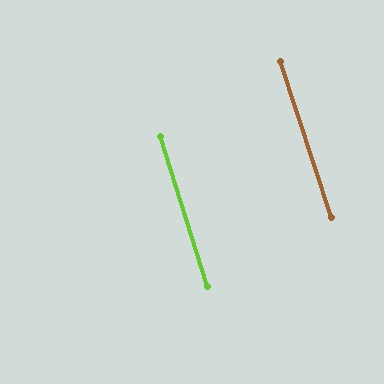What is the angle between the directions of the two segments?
Approximately 1 degree.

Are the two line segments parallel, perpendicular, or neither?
Parallel — their directions differ by only 0.9°.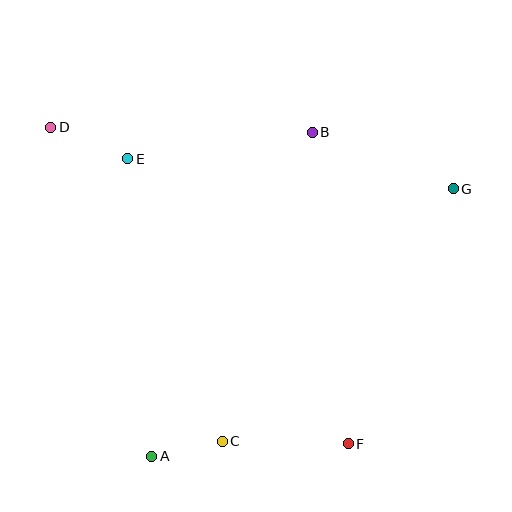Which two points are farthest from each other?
Points D and F are farthest from each other.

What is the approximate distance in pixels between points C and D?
The distance between C and D is approximately 357 pixels.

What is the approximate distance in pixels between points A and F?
The distance between A and F is approximately 197 pixels.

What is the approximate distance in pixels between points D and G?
The distance between D and G is approximately 406 pixels.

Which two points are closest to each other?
Points A and C are closest to each other.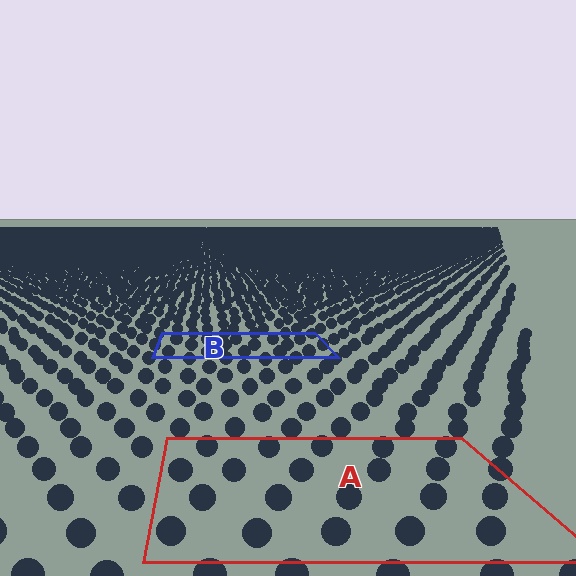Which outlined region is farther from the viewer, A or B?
Region B is farther from the viewer — the texture elements inside it appear smaller and more densely packed.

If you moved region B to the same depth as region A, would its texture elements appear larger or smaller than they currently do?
They would appear larger. At a closer depth, the same texture elements are projected at a bigger on-screen size.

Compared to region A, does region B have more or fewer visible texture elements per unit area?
Region B has more texture elements per unit area — they are packed more densely because it is farther away.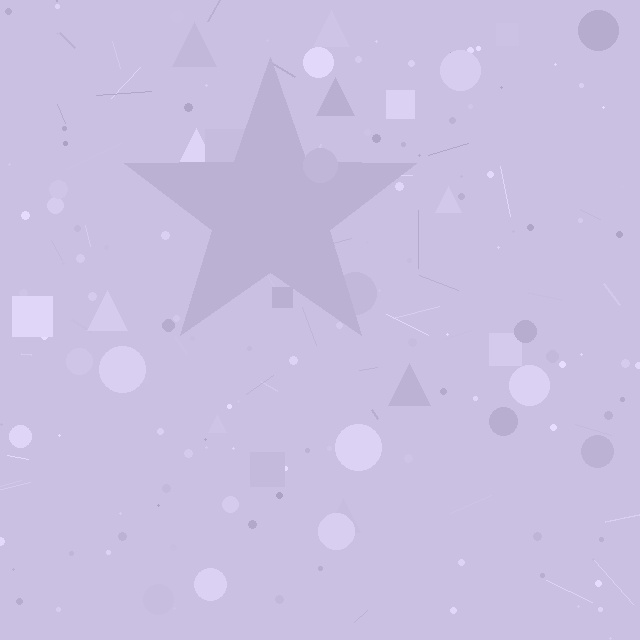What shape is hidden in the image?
A star is hidden in the image.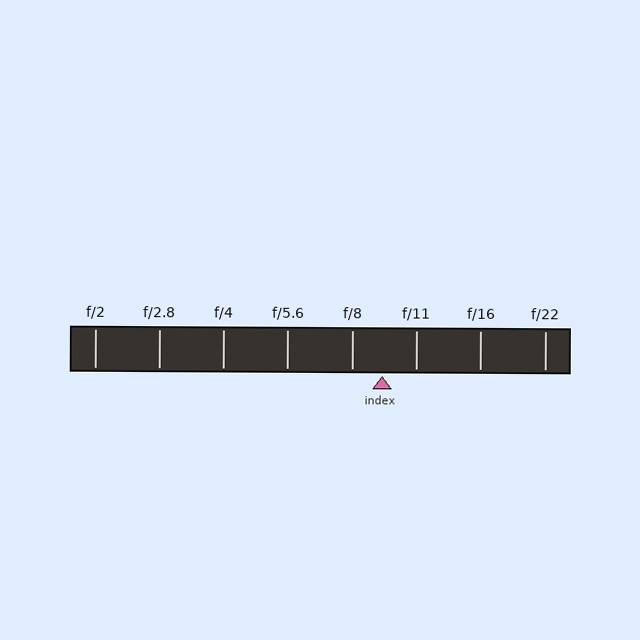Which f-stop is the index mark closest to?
The index mark is closest to f/8.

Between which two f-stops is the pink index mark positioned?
The index mark is between f/8 and f/11.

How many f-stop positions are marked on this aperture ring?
There are 8 f-stop positions marked.